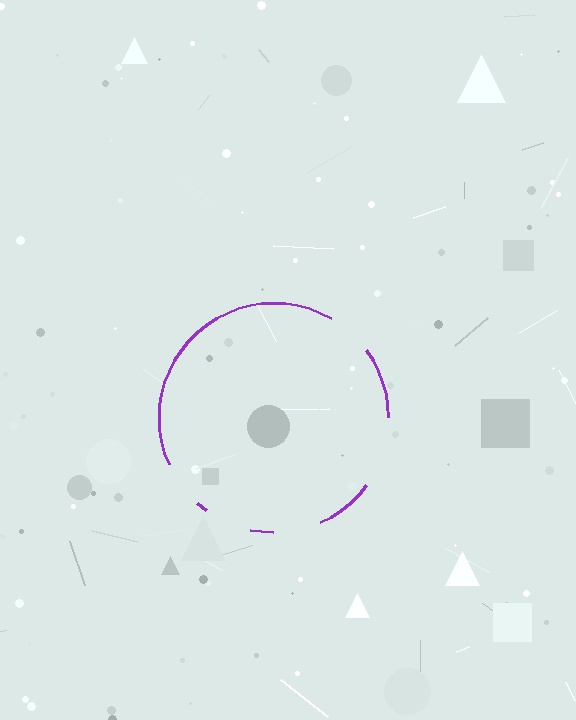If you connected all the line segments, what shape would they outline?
They would outline a circle.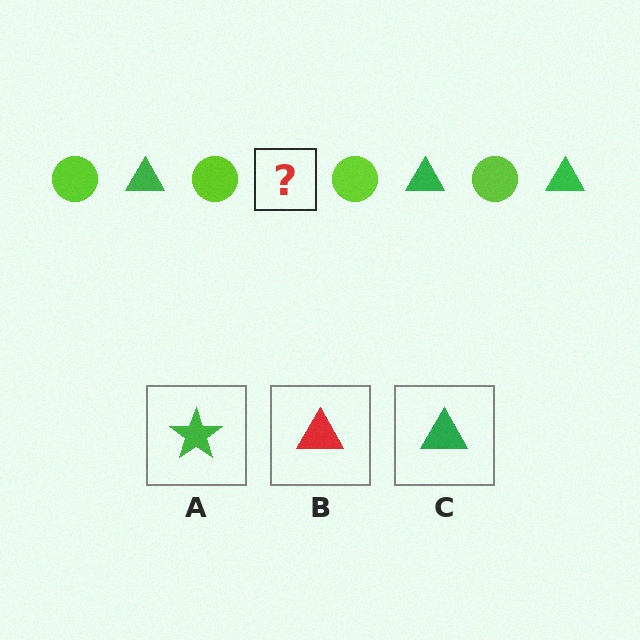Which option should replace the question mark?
Option C.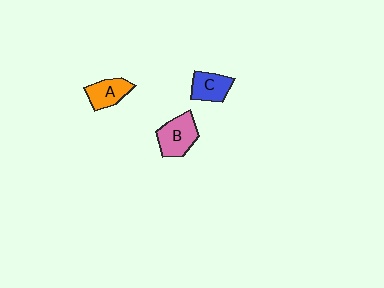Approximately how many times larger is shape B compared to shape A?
Approximately 1.2 times.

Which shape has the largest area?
Shape B (pink).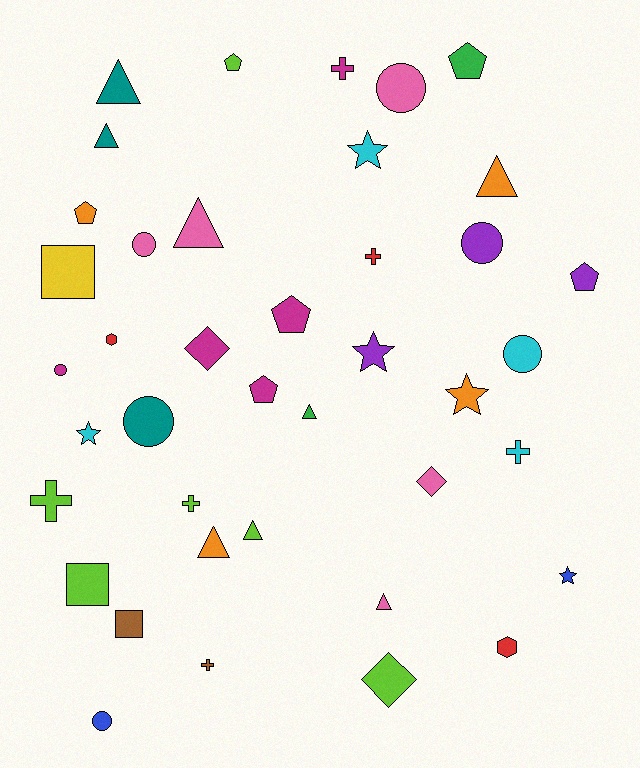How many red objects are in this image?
There are 3 red objects.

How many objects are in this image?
There are 40 objects.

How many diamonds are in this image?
There are 3 diamonds.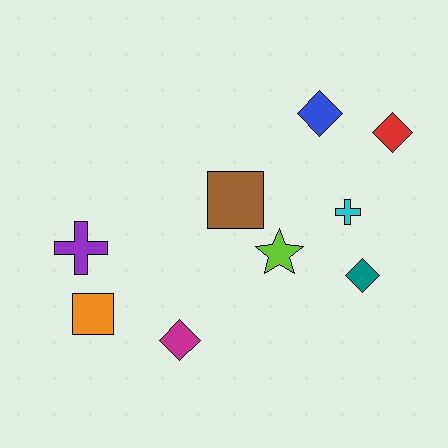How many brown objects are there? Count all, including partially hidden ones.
There is 1 brown object.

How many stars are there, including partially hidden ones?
There is 1 star.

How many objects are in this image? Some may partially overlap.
There are 9 objects.